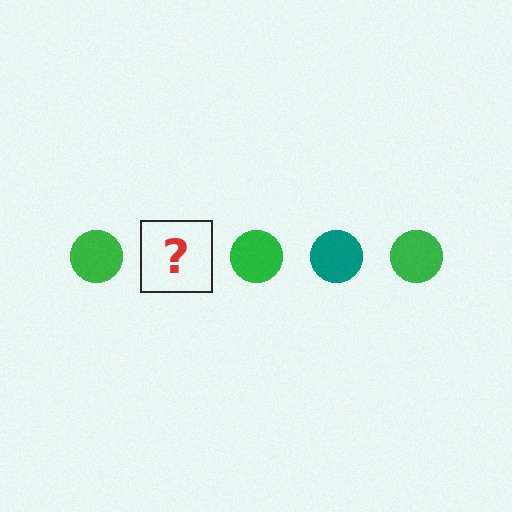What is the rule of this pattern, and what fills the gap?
The rule is that the pattern cycles through green, teal circles. The gap should be filled with a teal circle.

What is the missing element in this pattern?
The missing element is a teal circle.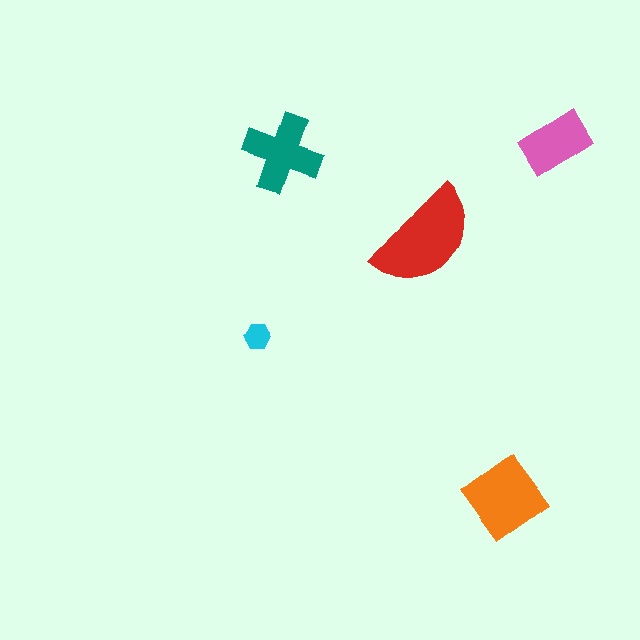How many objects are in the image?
There are 5 objects in the image.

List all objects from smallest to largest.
The cyan hexagon, the pink rectangle, the teal cross, the orange diamond, the red semicircle.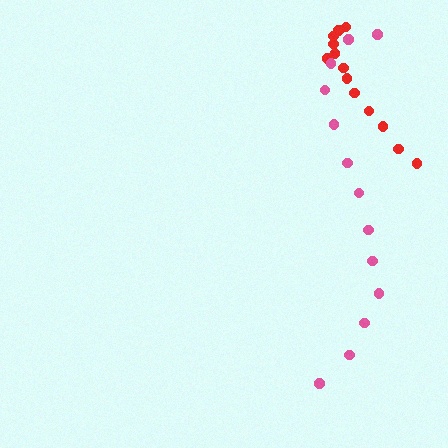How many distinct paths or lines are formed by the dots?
There are 2 distinct paths.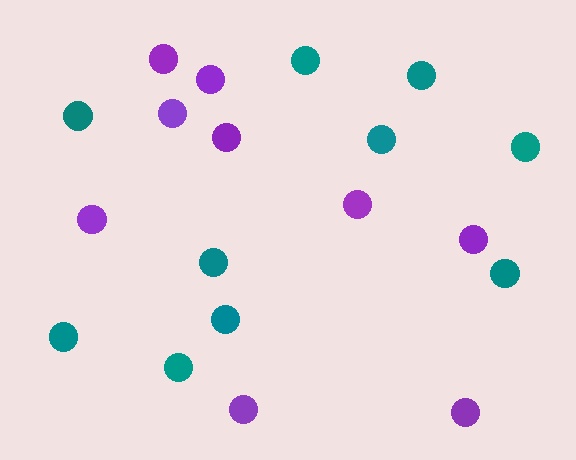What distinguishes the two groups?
There are 2 groups: one group of purple circles (9) and one group of teal circles (10).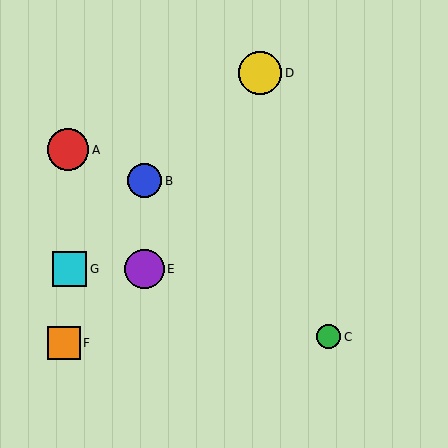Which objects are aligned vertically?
Objects B, E are aligned vertically.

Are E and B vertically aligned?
Yes, both are at x≈145.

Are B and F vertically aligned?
No, B is at x≈145 and F is at x≈64.